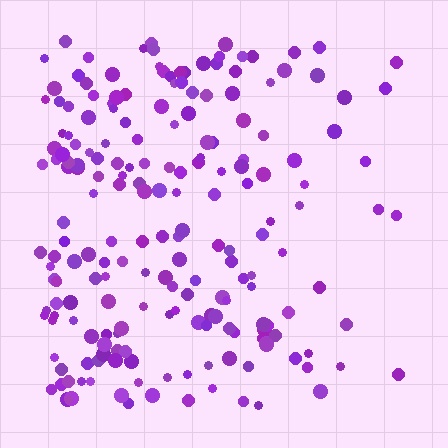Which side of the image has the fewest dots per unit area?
The right.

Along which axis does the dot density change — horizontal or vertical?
Horizontal.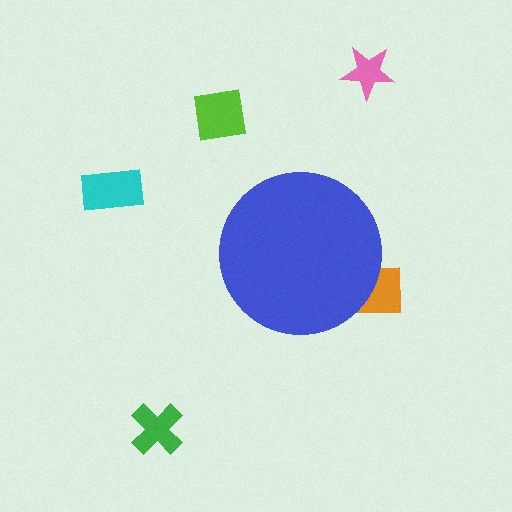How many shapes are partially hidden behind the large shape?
1 shape is partially hidden.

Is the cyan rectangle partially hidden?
No, the cyan rectangle is fully visible.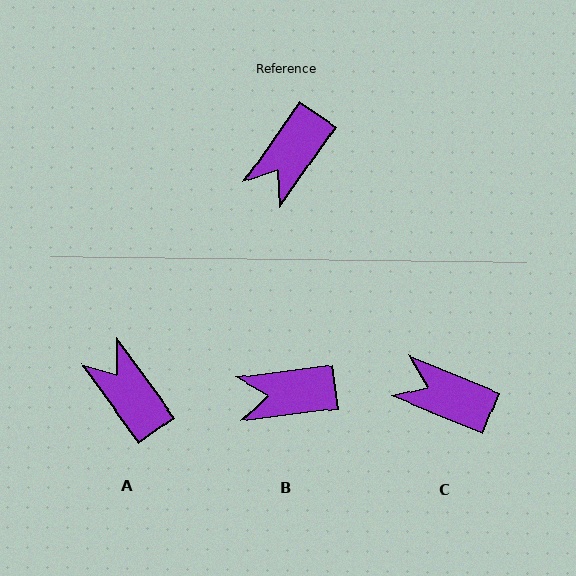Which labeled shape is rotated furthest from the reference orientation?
A, about 109 degrees away.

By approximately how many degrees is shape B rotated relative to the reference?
Approximately 48 degrees clockwise.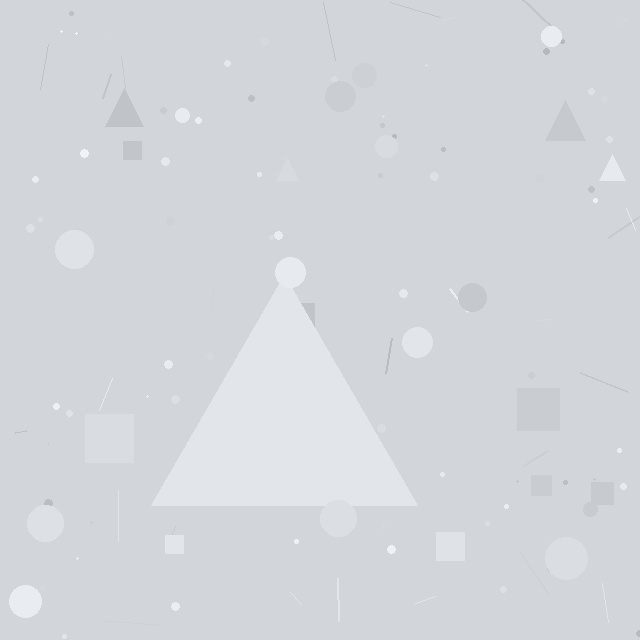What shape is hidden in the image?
A triangle is hidden in the image.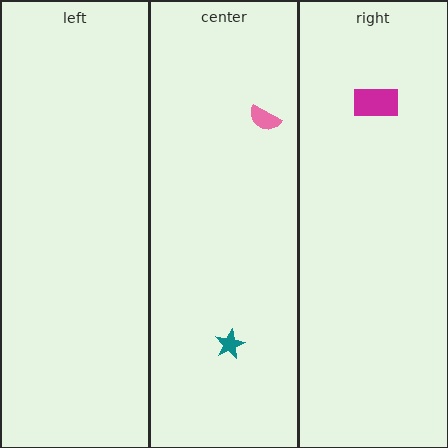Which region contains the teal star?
The center region.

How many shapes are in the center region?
2.